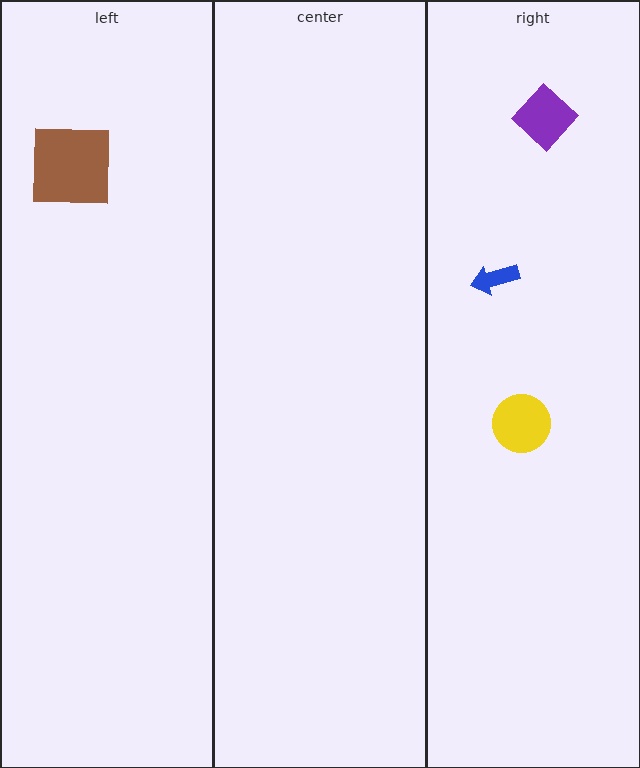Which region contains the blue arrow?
The right region.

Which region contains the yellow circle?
The right region.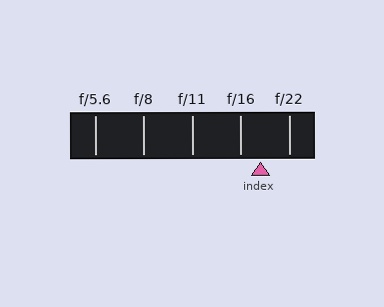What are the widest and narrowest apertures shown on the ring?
The widest aperture shown is f/5.6 and the narrowest is f/22.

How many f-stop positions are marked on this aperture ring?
There are 5 f-stop positions marked.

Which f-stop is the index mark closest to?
The index mark is closest to f/16.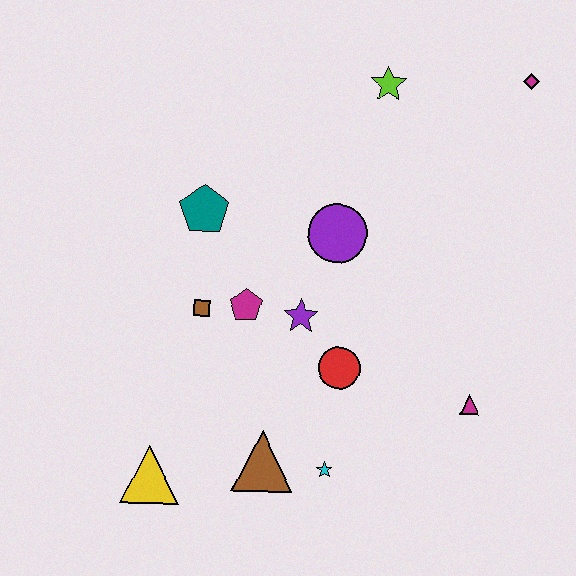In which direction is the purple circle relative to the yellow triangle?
The purple circle is above the yellow triangle.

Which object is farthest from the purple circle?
The yellow triangle is farthest from the purple circle.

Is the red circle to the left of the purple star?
No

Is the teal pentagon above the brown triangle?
Yes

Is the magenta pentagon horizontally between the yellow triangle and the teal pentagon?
No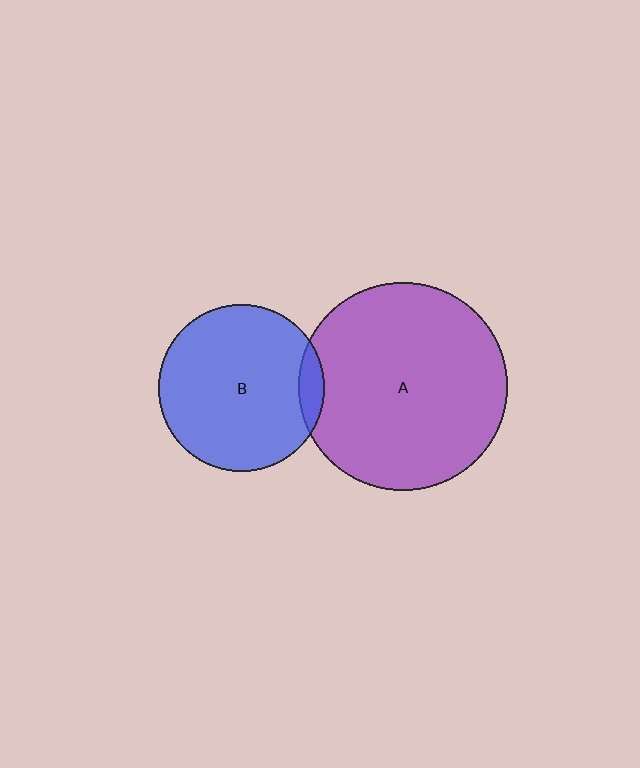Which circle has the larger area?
Circle A (purple).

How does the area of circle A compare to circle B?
Approximately 1.6 times.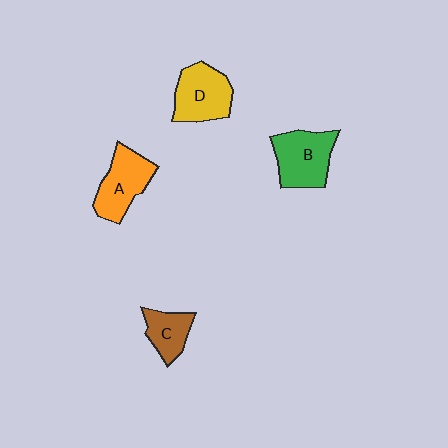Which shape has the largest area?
Shape B (green).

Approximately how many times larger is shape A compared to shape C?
Approximately 1.5 times.